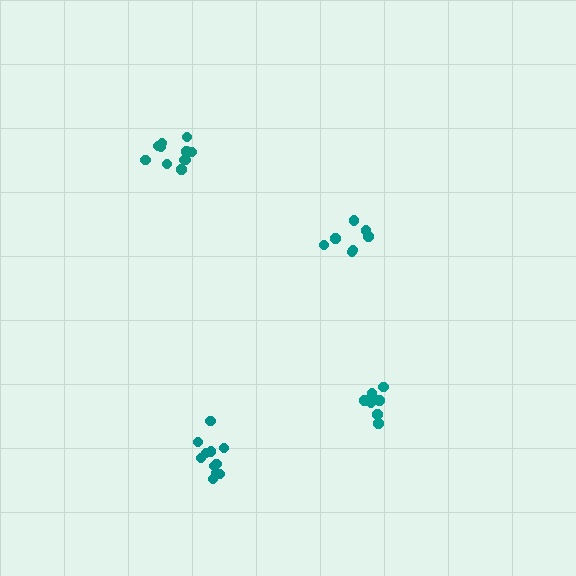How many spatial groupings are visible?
There are 4 spatial groupings.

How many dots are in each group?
Group 1: 11 dots, Group 2: 7 dots, Group 3: 11 dots, Group 4: 10 dots (39 total).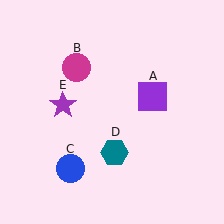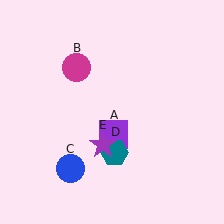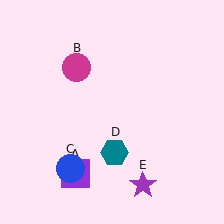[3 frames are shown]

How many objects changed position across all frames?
2 objects changed position: purple square (object A), purple star (object E).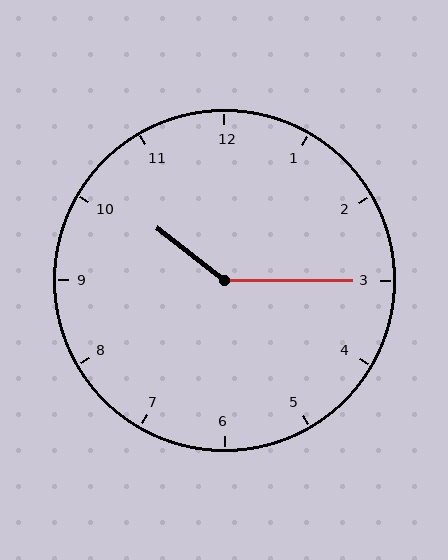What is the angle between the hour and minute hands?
Approximately 142 degrees.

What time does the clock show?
10:15.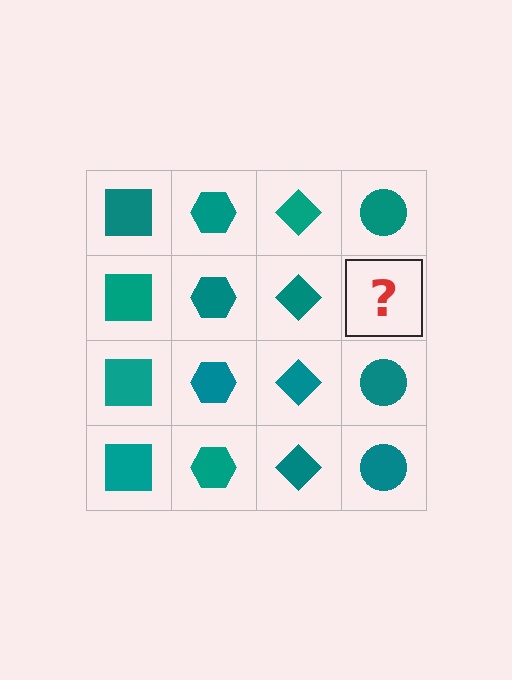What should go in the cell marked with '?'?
The missing cell should contain a teal circle.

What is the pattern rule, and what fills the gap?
The rule is that each column has a consistent shape. The gap should be filled with a teal circle.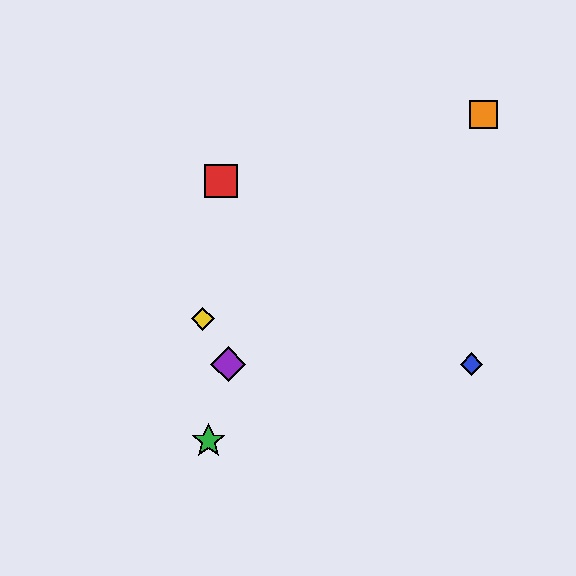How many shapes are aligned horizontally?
2 shapes (the blue diamond, the purple diamond) are aligned horizontally.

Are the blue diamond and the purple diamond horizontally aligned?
Yes, both are at y≈364.